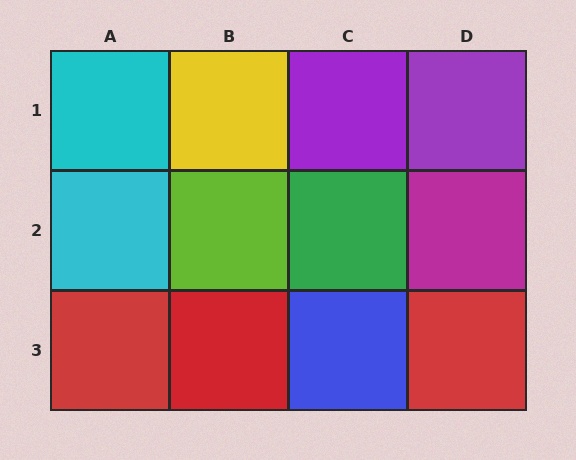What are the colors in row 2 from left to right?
Cyan, lime, green, magenta.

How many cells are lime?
1 cell is lime.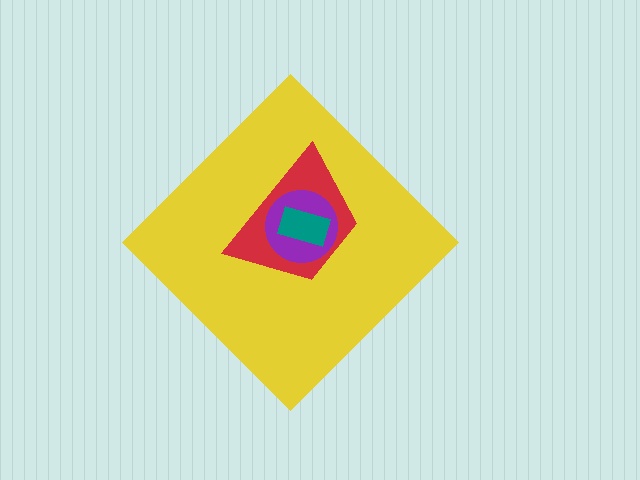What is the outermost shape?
The yellow diamond.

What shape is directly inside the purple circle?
The teal rectangle.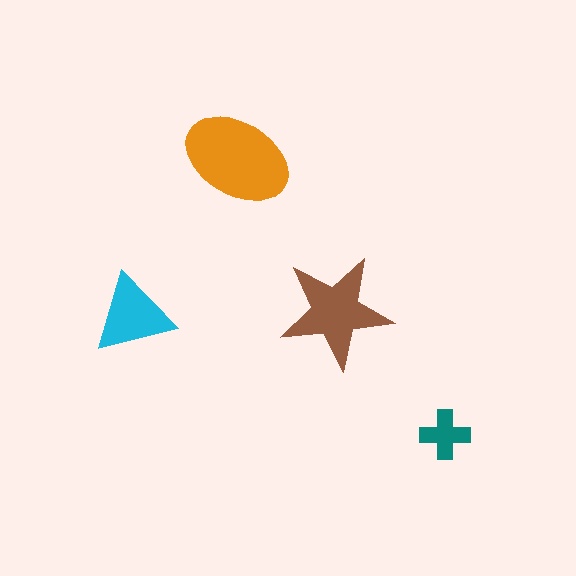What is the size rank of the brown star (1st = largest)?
2nd.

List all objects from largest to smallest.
The orange ellipse, the brown star, the cyan triangle, the teal cross.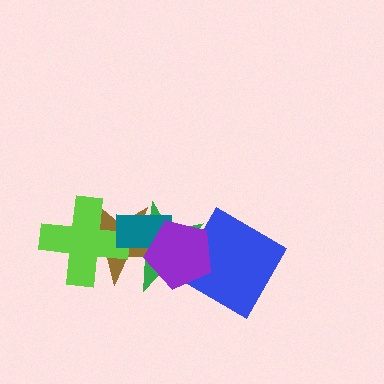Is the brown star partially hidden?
Yes, it is partially covered by another shape.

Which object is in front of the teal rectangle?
The purple pentagon is in front of the teal rectangle.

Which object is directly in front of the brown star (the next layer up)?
The lime cross is directly in front of the brown star.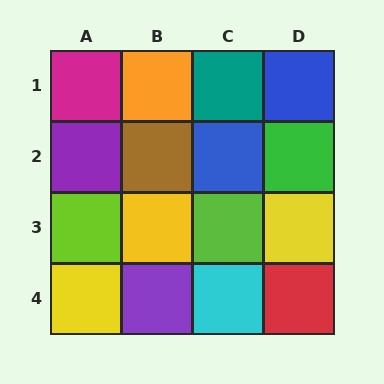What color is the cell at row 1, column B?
Orange.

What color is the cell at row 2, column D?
Green.